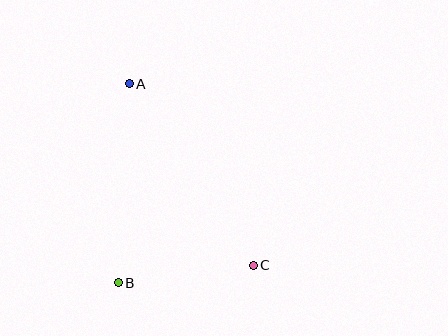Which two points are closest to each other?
Points B and C are closest to each other.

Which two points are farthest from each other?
Points A and C are farthest from each other.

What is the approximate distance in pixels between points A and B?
The distance between A and B is approximately 199 pixels.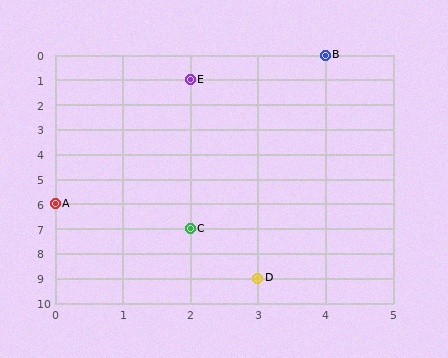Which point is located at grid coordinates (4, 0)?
Point B is at (4, 0).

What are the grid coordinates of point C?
Point C is at grid coordinates (2, 7).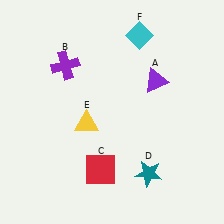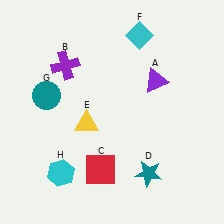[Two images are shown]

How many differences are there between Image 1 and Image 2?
There are 2 differences between the two images.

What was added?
A teal circle (G), a cyan hexagon (H) were added in Image 2.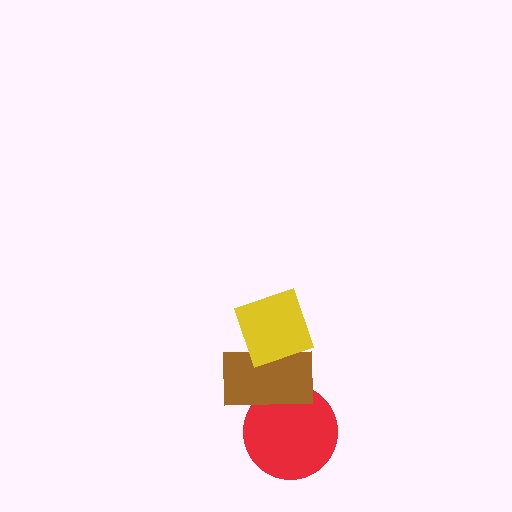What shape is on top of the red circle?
The brown rectangle is on top of the red circle.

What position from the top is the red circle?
The red circle is 3rd from the top.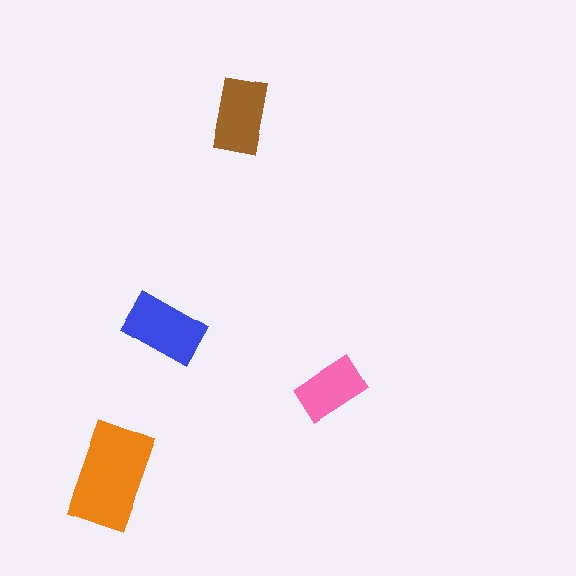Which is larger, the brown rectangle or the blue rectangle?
The blue one.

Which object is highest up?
The brown rectangle is topmost.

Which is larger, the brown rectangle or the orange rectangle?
The orange one.